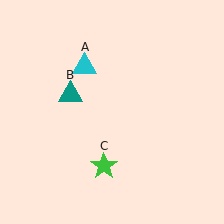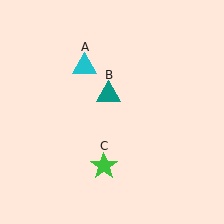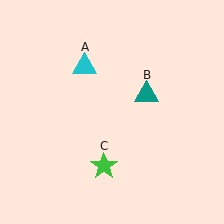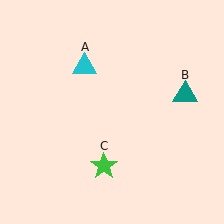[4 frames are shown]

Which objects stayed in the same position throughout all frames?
Cyan triangle (object A) and green star (object C) remained stationary.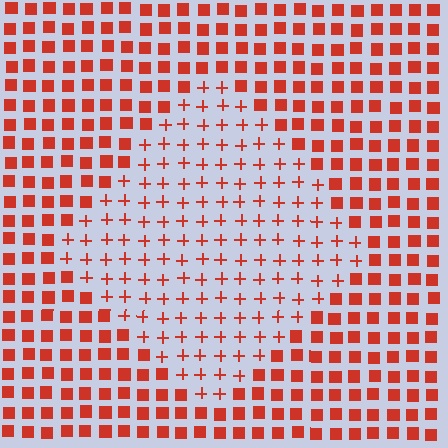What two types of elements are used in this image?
The image uses plus signs inside the diamond region and squares outside it.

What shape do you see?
I see a diamond.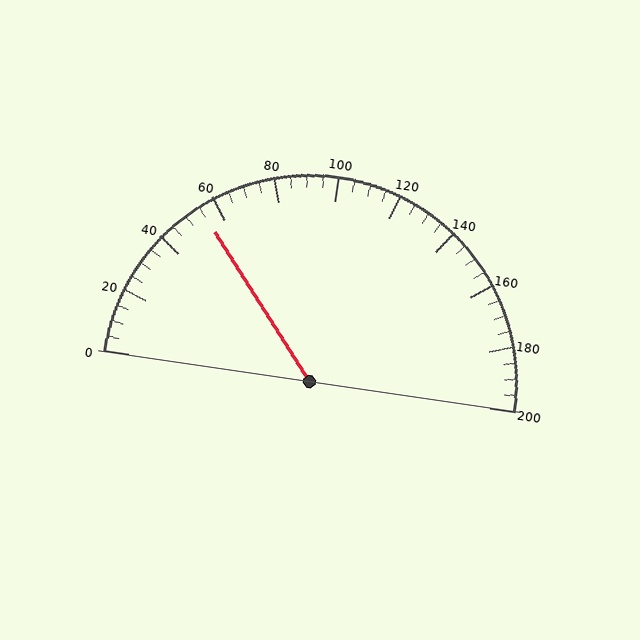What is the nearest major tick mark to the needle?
The nearest major tick mark is 60.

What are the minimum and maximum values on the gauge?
The gauge ranges from 0 to 200.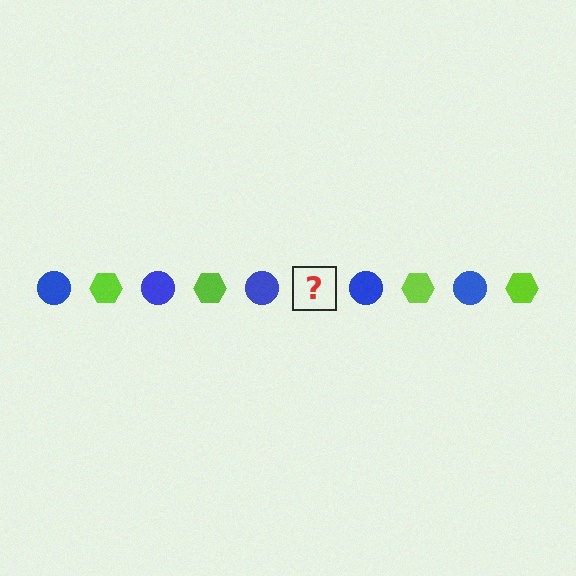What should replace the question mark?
The question mark should be replaced with a lime hexagon.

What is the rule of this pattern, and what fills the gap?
The rule is that the pattern alternates between blue circle and lime hexagon. The gap should be filled with a lime hexagon.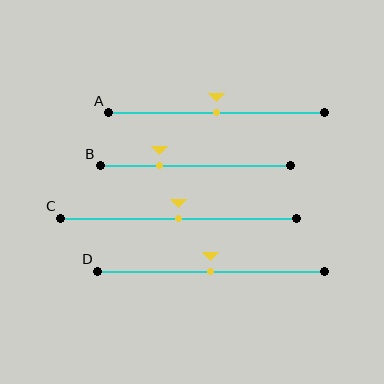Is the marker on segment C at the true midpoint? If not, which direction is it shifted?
Yes, the marker on segment C is at the true midpoint.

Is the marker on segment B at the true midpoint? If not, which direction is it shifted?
No, the marker on segment B is shifted to the left by about 19% of the segment length.